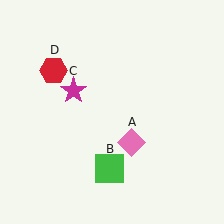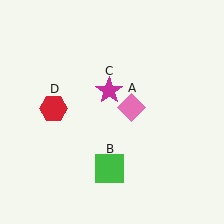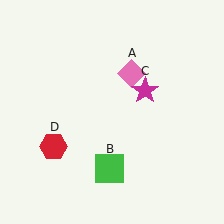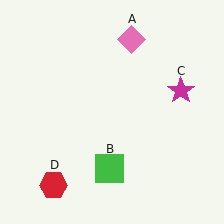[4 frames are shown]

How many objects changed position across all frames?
3 objects changed position: pink diamond (object A), magenta star (object C), red hexagon (object D).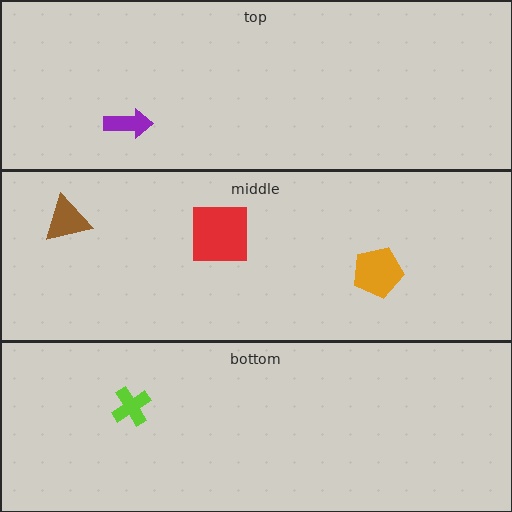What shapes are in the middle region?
The brown triangle, the orange pentagon, the red square.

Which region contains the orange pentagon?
The middle region.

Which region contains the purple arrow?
The top region.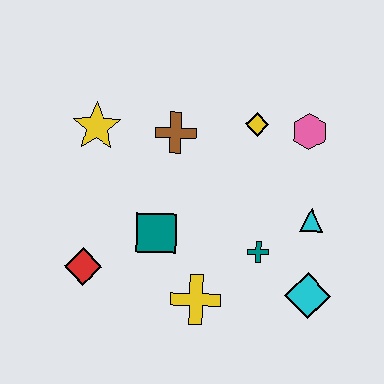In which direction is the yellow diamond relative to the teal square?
The yellow diamond is above the teal square.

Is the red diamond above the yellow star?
No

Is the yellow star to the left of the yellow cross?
Yes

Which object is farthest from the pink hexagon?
The red diamond is farthest from the pink hexagon.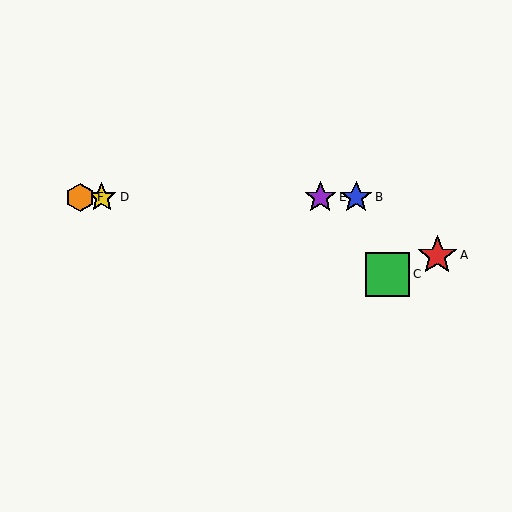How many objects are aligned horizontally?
4 objects (B, D, E, F) are aligned horizontally.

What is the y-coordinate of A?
Object A is at y≈255.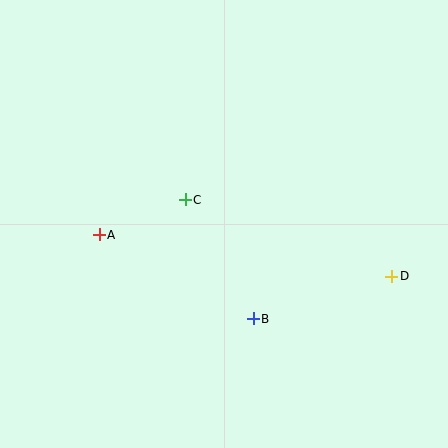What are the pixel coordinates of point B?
Point B is at (253, 319).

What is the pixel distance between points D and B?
The distance between D and B is 145 pixels.